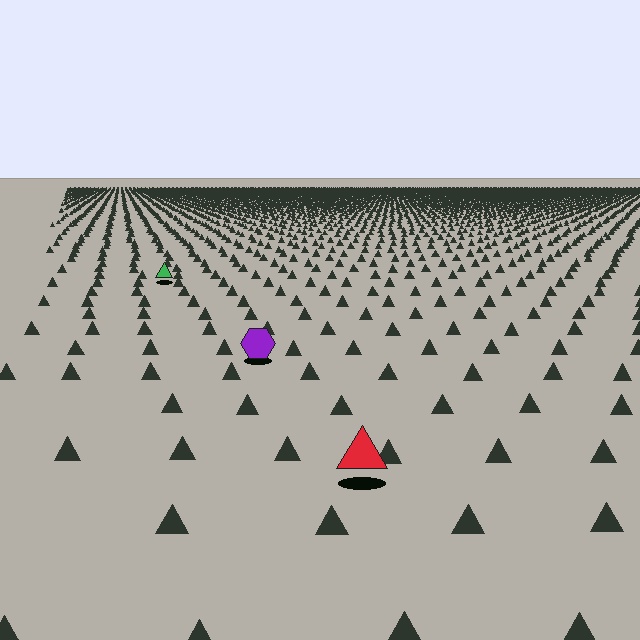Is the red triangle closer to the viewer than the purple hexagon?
Yes. The red triangle is closer — you can tell from the texture gradient: the ground texture is coarser near it.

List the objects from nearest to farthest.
From nearest to farthest: the red triangle, the purple hexagon, the green triangle.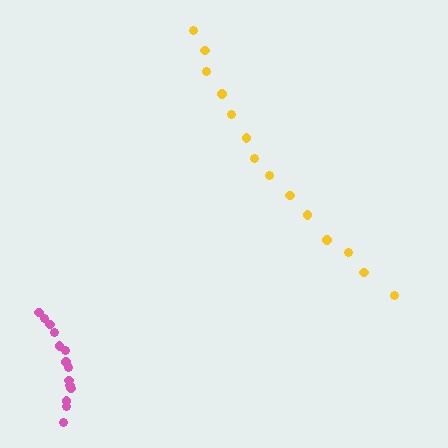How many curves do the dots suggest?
There are 2 distinct paths.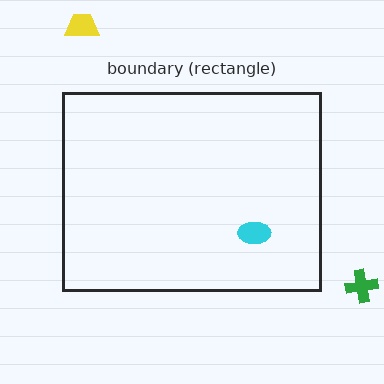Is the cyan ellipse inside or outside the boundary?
Inside.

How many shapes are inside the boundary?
1 inside, 2 outside.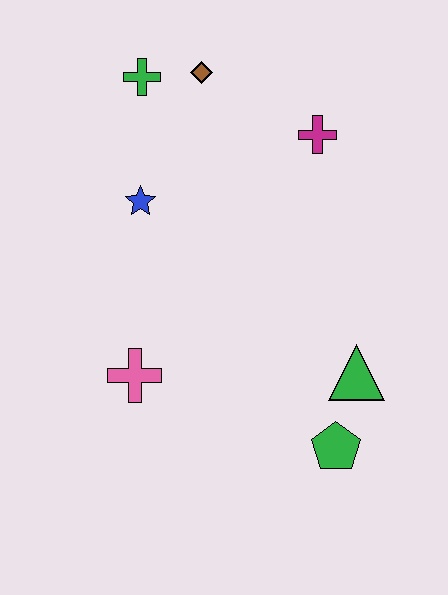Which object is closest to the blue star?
The green cross is closest to the blue star.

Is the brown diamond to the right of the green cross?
Yes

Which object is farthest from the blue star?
The green pentagon is farthest from the blue star.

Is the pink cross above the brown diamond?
No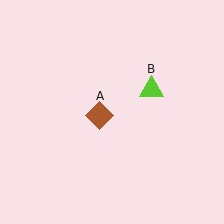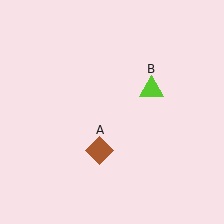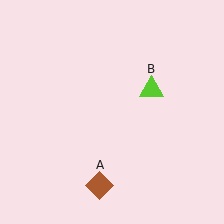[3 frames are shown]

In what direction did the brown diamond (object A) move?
The brown diamond (object A) moved down.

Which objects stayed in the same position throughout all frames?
Lime triangle (object B) remained stationary.